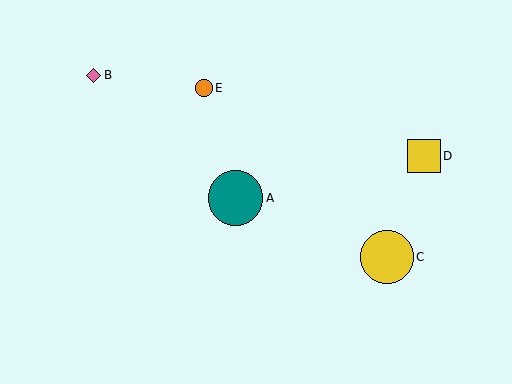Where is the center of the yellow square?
The center of the yellow square is at (424, 156).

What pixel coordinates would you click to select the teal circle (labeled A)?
Click at (236, 198) to select the teal circle A.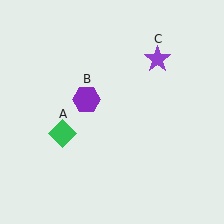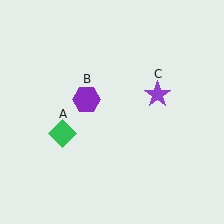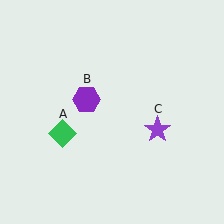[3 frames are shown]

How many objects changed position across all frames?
1 object changed position: purple star (object C).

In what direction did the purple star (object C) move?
The purple star (object C) moved down.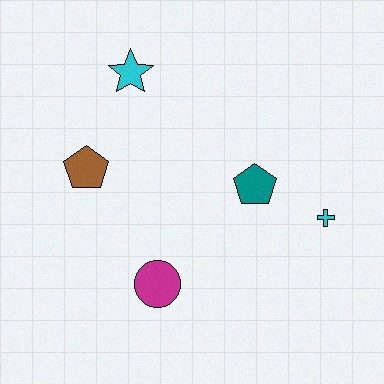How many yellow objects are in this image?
There are no yellow objects.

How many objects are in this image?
There are 5 objects.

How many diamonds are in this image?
There are no diamonds.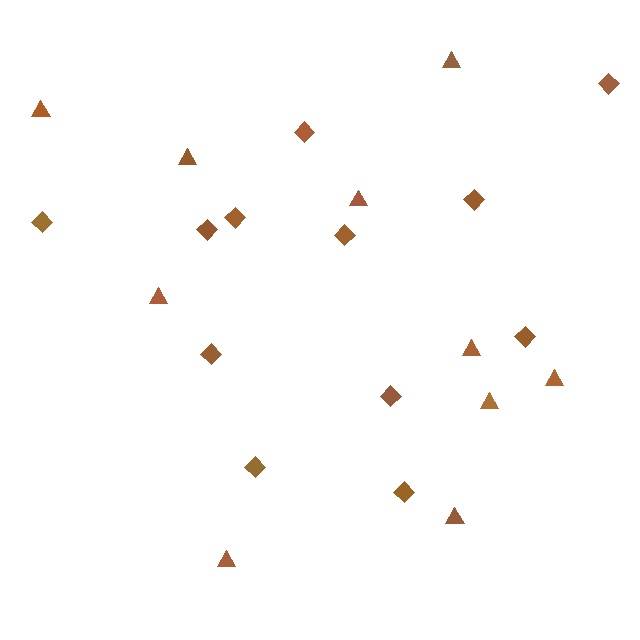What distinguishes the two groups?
There are 2 groups: one group of diamonds (12) and one group of triangles (10).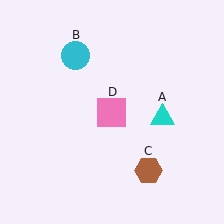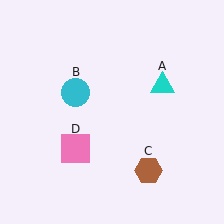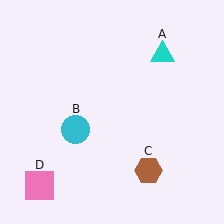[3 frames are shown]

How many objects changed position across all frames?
3 objects changed position: cyan triangle (object A), cyan circle (object B), pink square (object D).